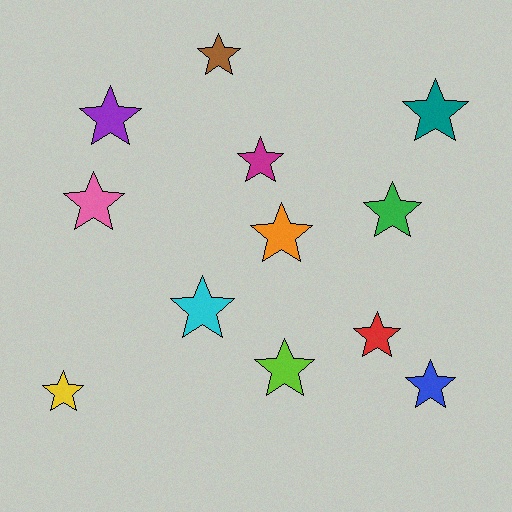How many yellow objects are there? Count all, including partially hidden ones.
There is 1 yellow object.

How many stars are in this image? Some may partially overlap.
There are 12 stars.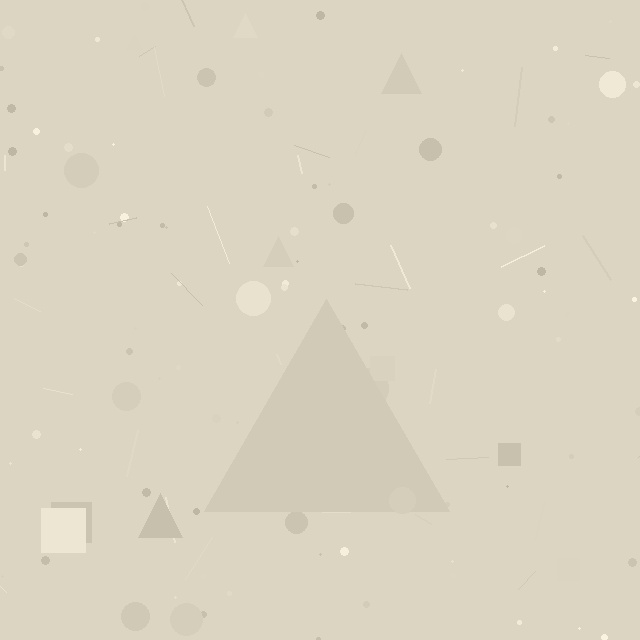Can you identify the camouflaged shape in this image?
The camouflaged shape is a triangle.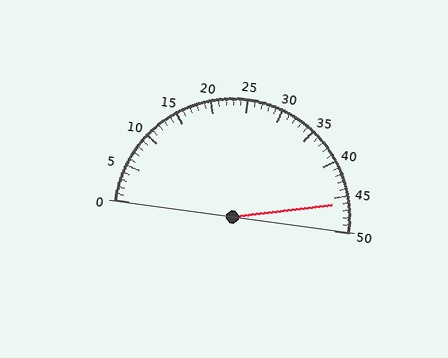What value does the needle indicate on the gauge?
The needle indicates approximately 46.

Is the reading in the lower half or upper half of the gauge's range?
The reading is in the upper half of the range (0 to 50).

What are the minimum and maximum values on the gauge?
The gauge ranges from 0 to 50.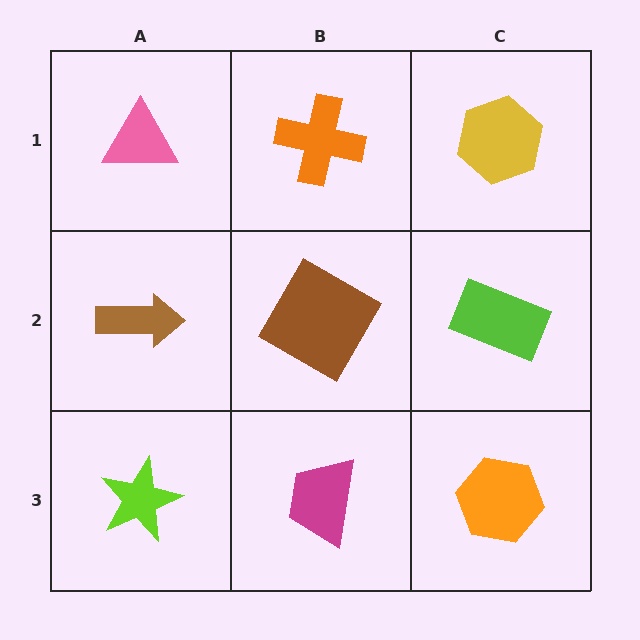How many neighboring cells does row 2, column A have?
3.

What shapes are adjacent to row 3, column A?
A brown arrow (row 2, column A), a magenta trapezoid (row 3, column B).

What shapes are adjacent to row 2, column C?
A yellow hexagon (row 1, column C), an orange hexagon (row 3, column C), a brown diamond (row 2, column B).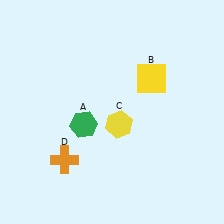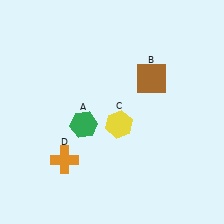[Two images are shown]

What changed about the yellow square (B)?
In Image 1, B is yellow. In Image 2, it changed to brown.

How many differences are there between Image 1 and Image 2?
There is 1 difference between the two images.